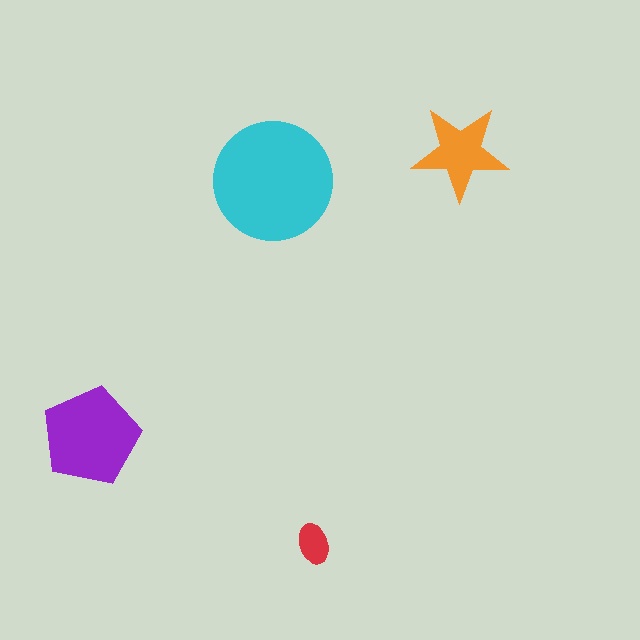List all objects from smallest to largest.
The red ellipse, the orange star, the purple pentagon, the cyan circle.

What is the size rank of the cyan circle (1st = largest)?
1st.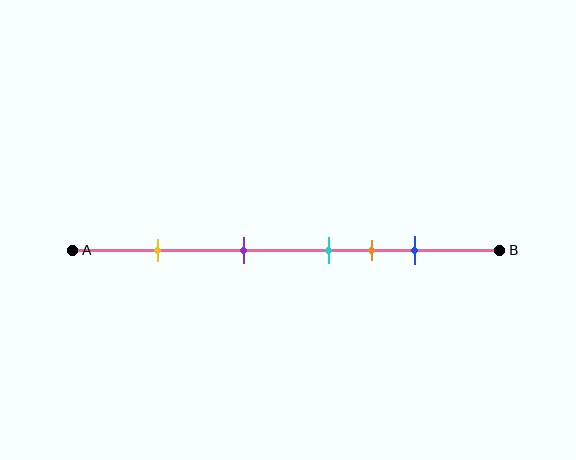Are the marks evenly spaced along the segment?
No, the marks are not evenly spaced.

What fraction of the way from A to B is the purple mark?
The purple mark is approximately 40% (0.4) of the way from A to B.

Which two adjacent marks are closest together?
The cyan and orange marks are the closest adjacent pair.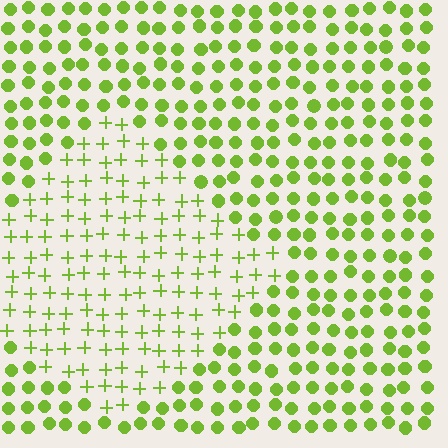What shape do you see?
I see a diamond.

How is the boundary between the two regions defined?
The boundary is defined by a change in element shape: plus signs inside vs. circles outside. All elements share the same color and spacing.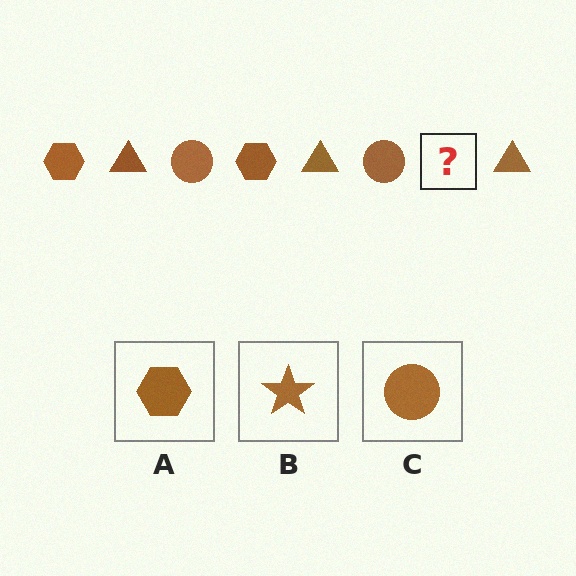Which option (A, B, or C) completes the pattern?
A.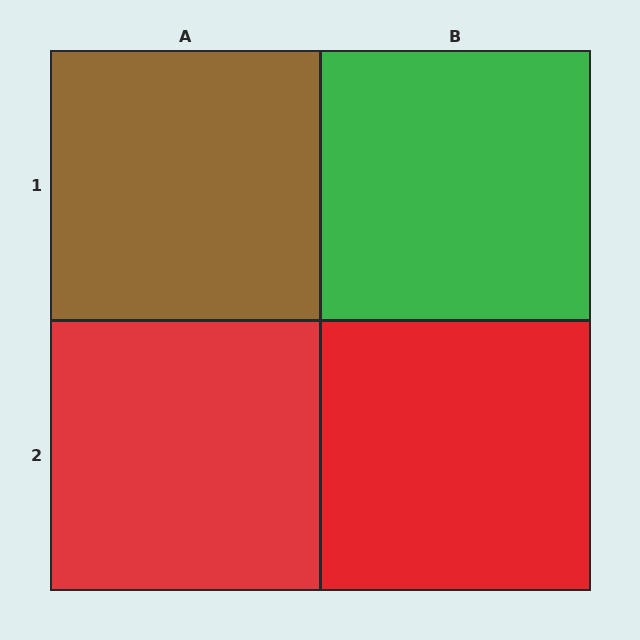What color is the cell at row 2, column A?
Red.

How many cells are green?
1 cell is green.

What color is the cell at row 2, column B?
Red.